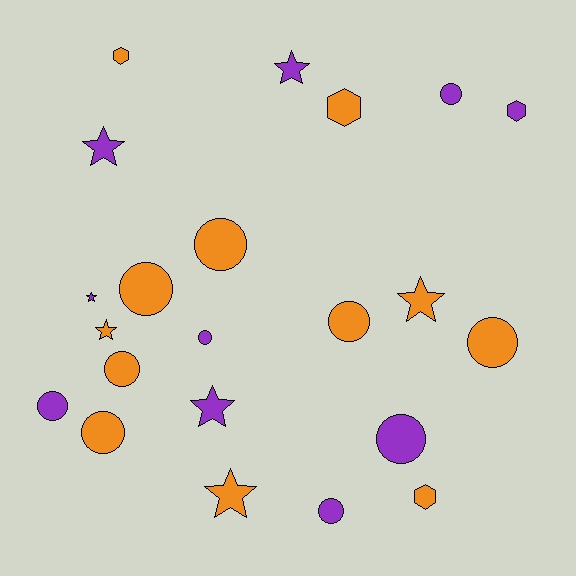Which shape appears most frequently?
Circle, with 11 objects.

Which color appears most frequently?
Orange, with 12 objects.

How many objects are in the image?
There are 22 objects.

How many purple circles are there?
There are 5 purple circles.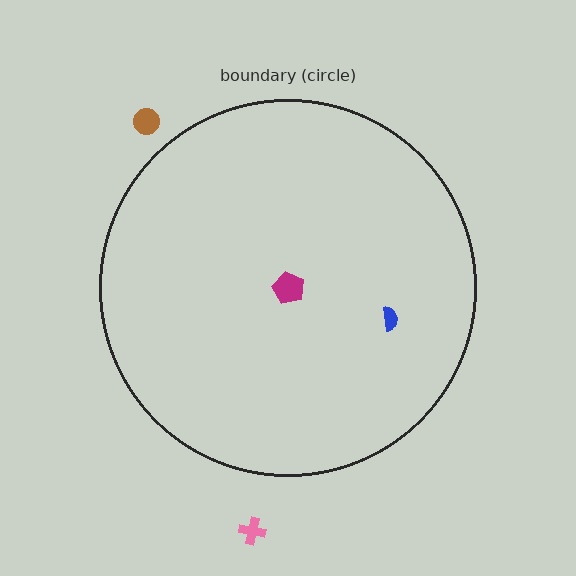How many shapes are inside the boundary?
2 inside, 2 outside.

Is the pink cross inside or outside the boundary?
Outside.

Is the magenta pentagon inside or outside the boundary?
Inside.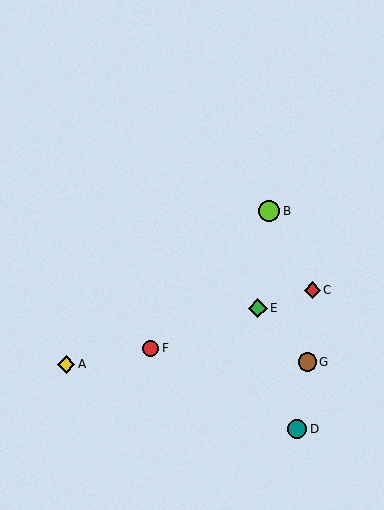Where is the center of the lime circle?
The center of the lime circle is at (269, 211).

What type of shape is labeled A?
Shape A is a yellow diamond.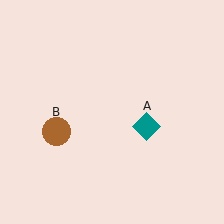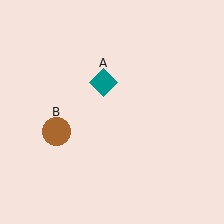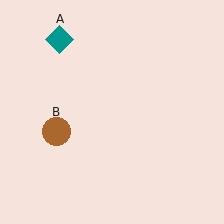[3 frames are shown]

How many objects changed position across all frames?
1 object changed position: teal diamond (object A).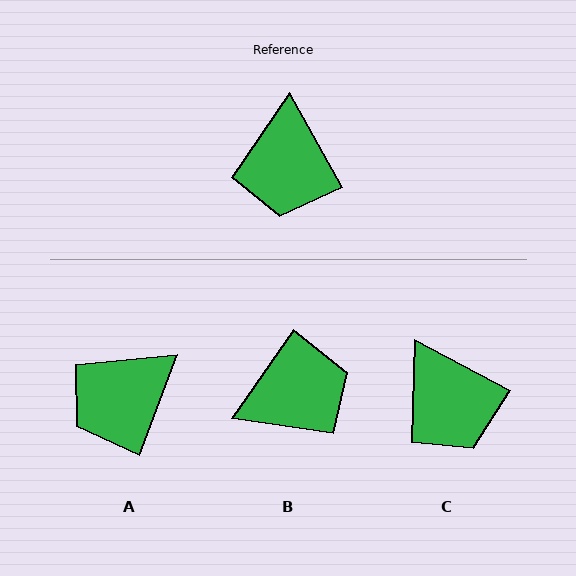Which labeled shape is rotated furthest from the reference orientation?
B, about 116 degrees away.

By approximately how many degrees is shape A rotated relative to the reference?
Approximately 50 degrees clockwise.